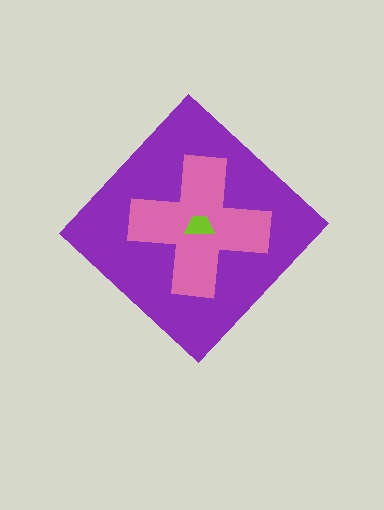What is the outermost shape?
The purple diamond.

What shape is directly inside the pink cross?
The lime trapezoid.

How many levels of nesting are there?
3.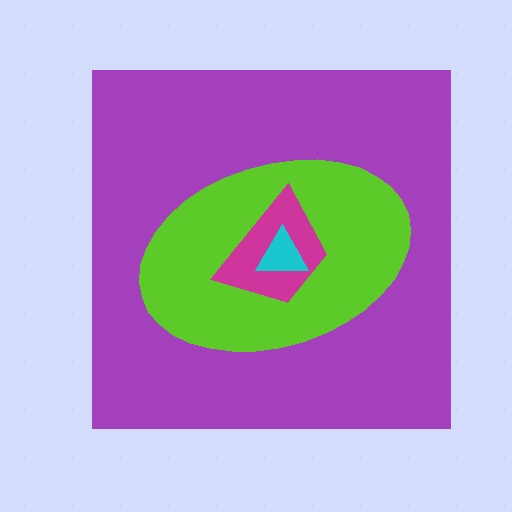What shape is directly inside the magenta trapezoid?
The cyan triangle.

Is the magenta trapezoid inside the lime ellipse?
Yes.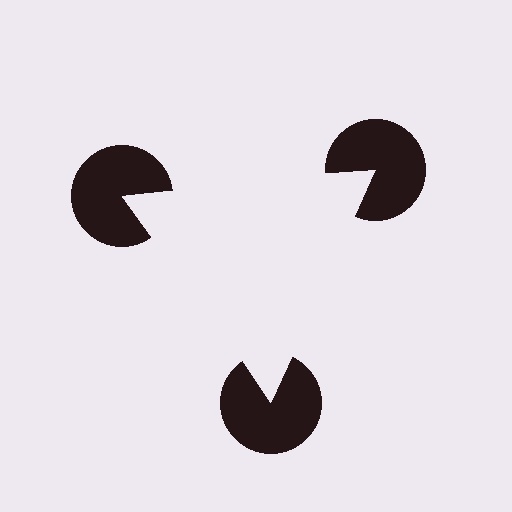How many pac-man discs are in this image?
There are 3 — one at each vertex of the illusory triangle.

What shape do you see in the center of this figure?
An illusory triangle — its edges are inferred from the aligned wedge cuts in the pac-man discs, not physically drawn.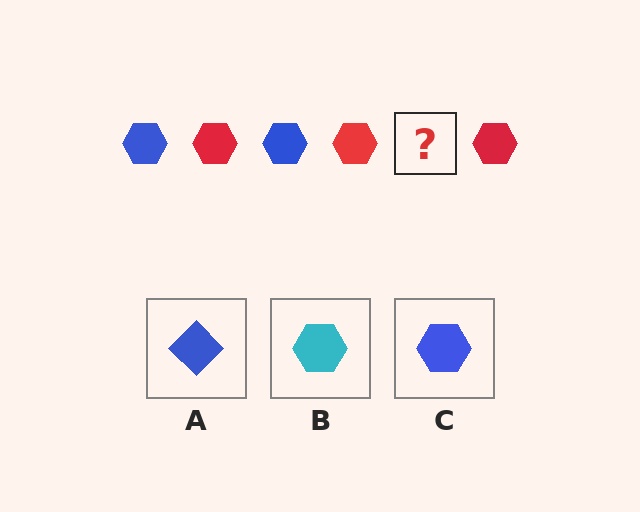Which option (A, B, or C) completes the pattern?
C.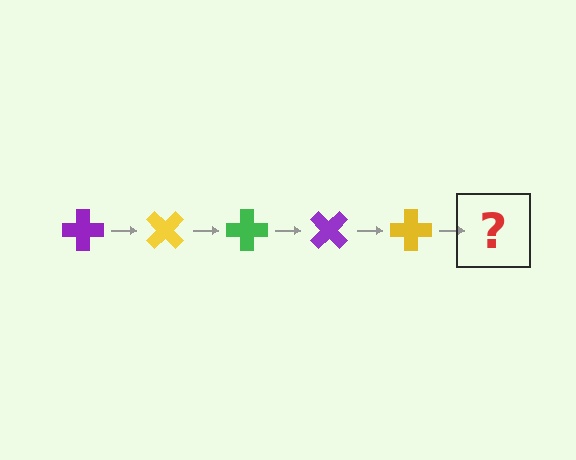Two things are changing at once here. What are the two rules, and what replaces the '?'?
The two rules are that it rotates 45 degrees each step and the color cycles through purple, yellow, and green. The '?' should be a green cross, rotated 225 degrees from the start.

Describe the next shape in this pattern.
It should be a green cross, rotated 225 degrees from the start.